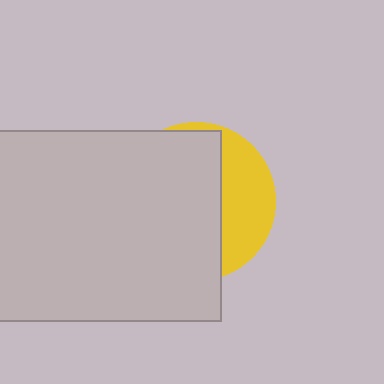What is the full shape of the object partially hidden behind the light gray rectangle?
The partially hidden object is a yellow circle.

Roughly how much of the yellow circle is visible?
A small part of it is visible (roughly 32%).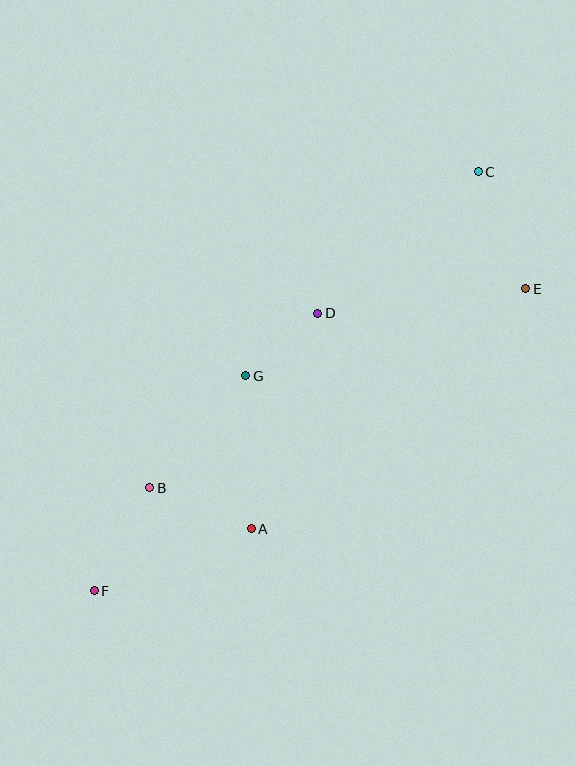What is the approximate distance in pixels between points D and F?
The distance between D and F is approximately 356 pixels.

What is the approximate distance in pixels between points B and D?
The distance between B and D is approximately 242 pixels.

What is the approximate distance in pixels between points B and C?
The distance between B and C is approximately 456 pixels.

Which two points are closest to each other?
Points D and G are closest to each other.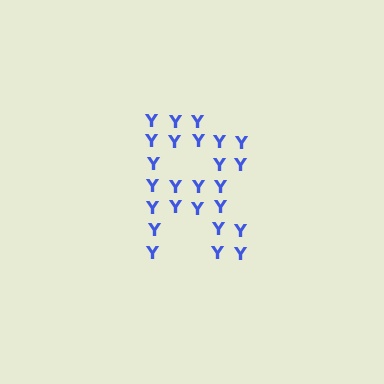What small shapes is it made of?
It is made of small letter Y's.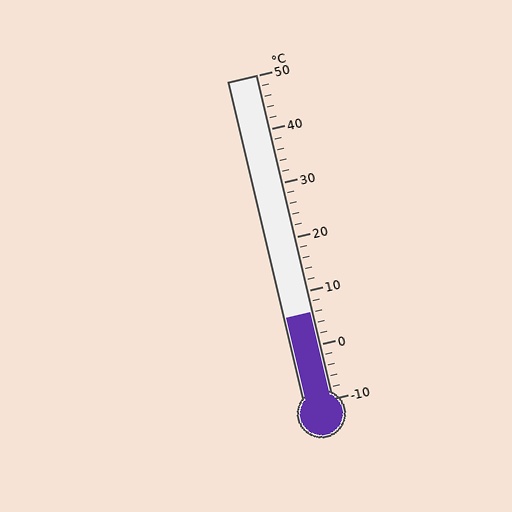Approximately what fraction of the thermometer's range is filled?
The thermometer is filled to approximately 25% of its range.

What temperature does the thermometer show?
The thermometer shows approximately 6°C.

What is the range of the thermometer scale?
The thermometer scale ranges from -10°C to 50°C.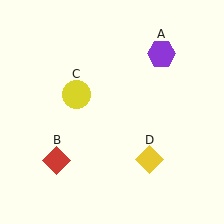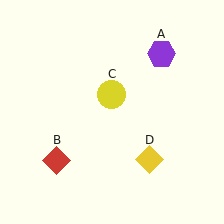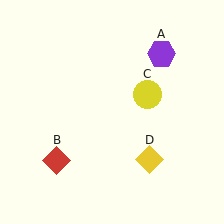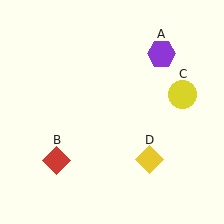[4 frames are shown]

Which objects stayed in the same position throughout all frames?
Purple hexagon (object A) and red diamond (object B) and yellow diamond (object D) remained stationary.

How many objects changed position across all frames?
1 object changed position: yellow circle (object C).